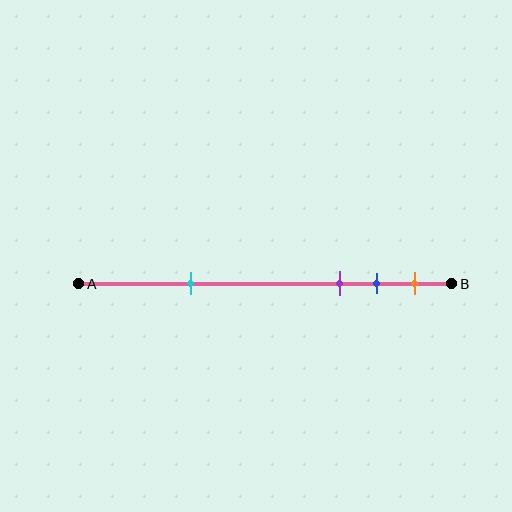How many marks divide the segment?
There are 4 marks dividing the segment.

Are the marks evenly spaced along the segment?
No, the marks are not evenly spaced.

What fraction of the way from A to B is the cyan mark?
The cyan mark is approximately 30% (0.3) of the way from A to B.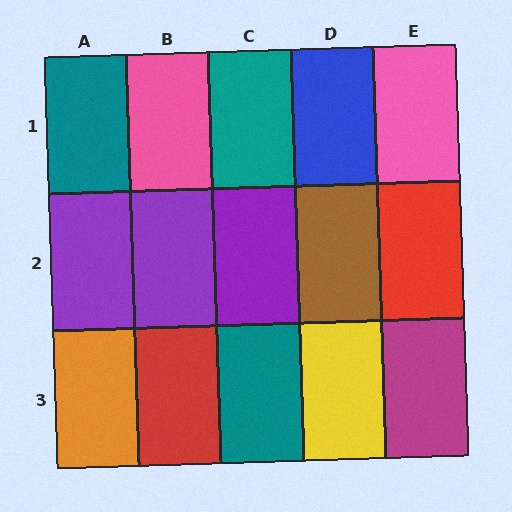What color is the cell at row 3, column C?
Teal.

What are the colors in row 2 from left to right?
Purple, purple, purple, brown, red.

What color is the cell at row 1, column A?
Teal.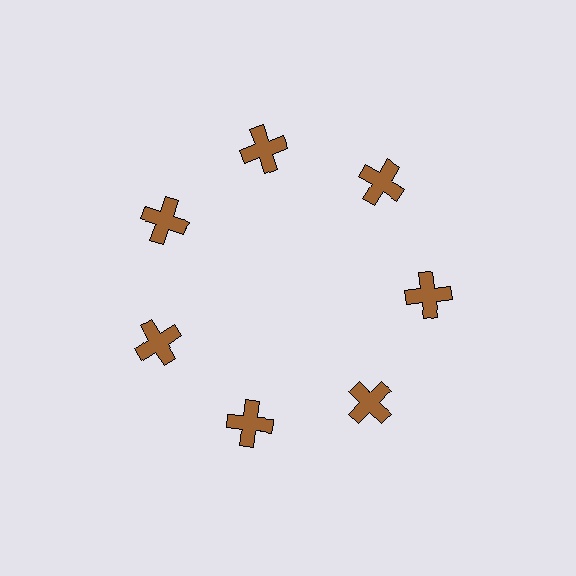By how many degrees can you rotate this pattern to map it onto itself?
The pattern maps onto itself every 51 degrees of rotation.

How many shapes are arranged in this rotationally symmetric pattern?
There are 7 shapes, arranged in 7 groups of 1.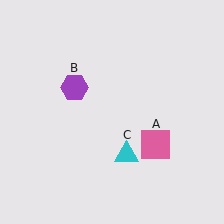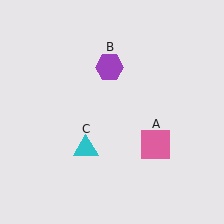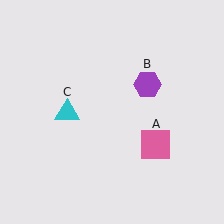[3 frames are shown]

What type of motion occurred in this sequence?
The purple hexagon (object B), cyan triangle (object C) rotated clockwise around the center of the scene.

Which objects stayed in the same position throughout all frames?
Pink square (object A) remained stationary.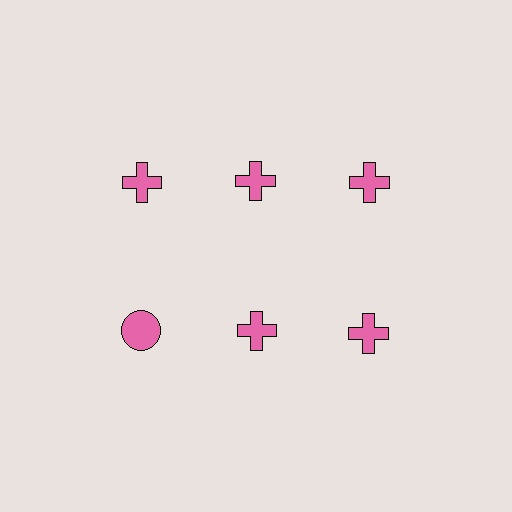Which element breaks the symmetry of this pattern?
The pink circle in the second row, leftmost column breaks the symmetry. All other shapes are pink crosses.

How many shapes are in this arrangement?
There are 6 shapes arranged in a grid pattern.